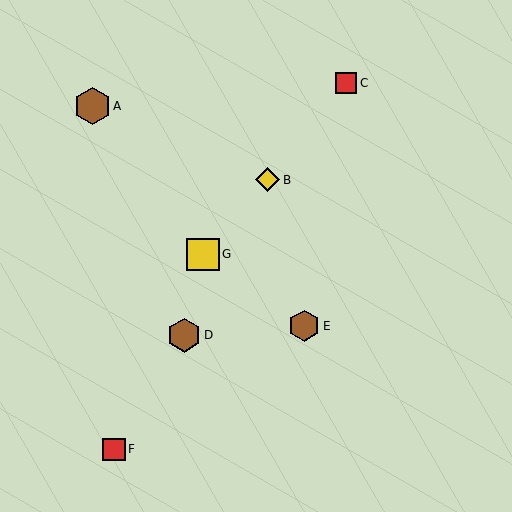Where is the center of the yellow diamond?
The center of the yellow diamond is at (268, 180).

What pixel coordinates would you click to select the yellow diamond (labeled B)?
Click at (268, 180) to select the yellow diamond B.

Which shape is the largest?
The brown hexagon (labeled A) is the largest.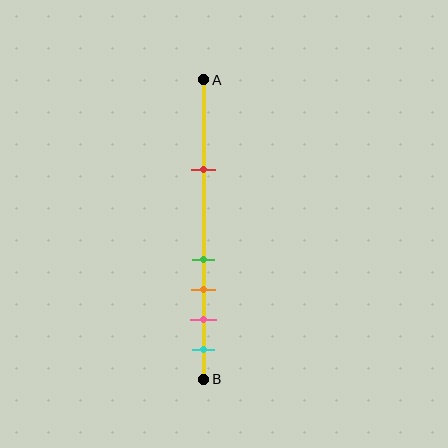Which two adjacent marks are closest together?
The green and orange marks are the closest adjacent pair.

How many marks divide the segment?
There are 5 marks dividing the segment.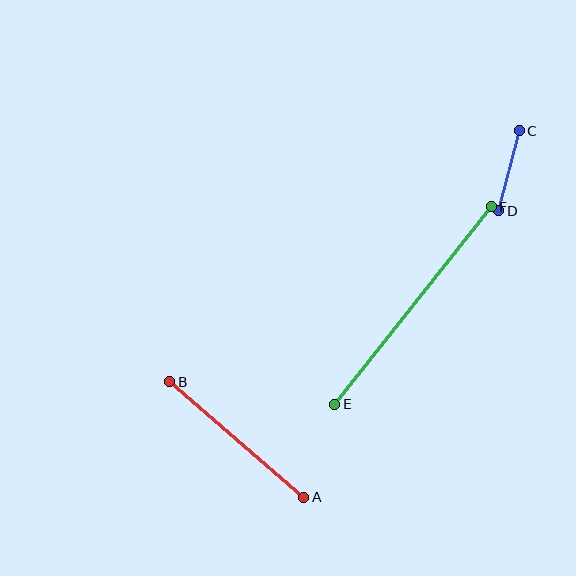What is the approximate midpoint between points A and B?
The midpoint is at approximately (237, 439) pixels.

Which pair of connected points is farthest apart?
Points E and F are farthest apart.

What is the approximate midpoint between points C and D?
The midpoint is at approximately (509, 171) pixels.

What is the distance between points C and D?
The distance is approximately 82 pixels.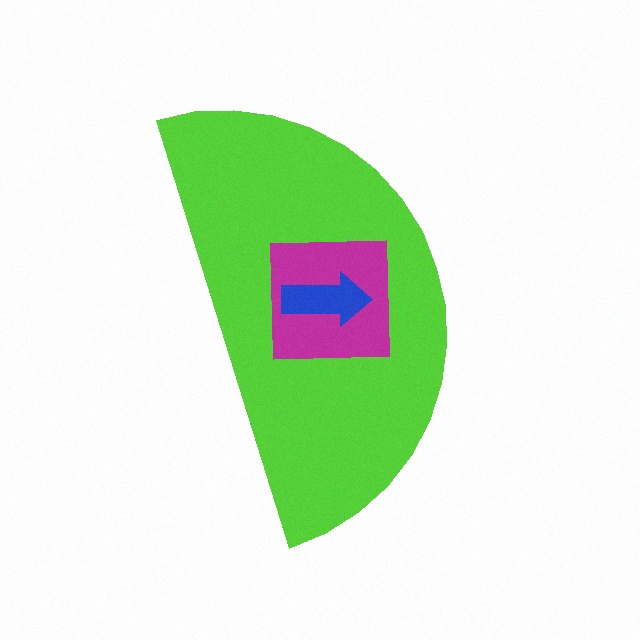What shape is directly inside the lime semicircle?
The magenta square.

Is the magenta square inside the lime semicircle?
Yes.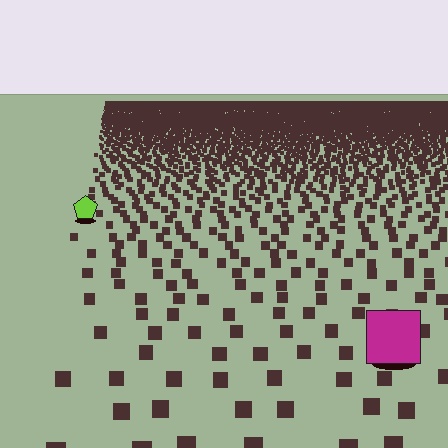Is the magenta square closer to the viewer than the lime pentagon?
Yes. The magenta square is closer — you can tell from the texture gradient: the ground texture is coarser near it.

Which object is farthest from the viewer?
The lime pentagon is farthest from the viewer. It appears smaller and the ground texture around it is denser.